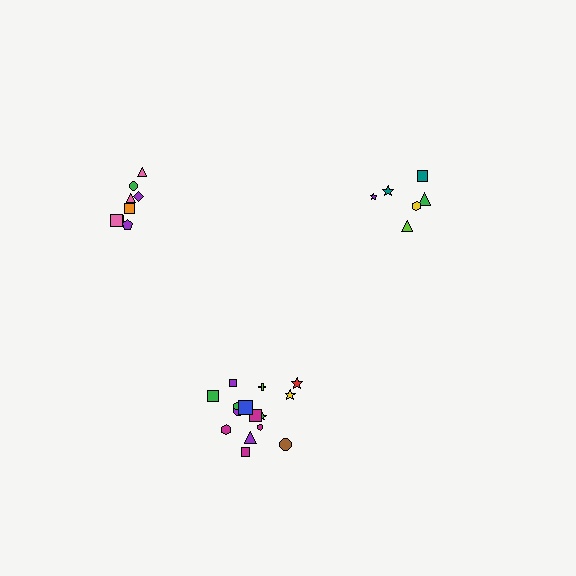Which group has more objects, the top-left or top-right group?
The top-left group.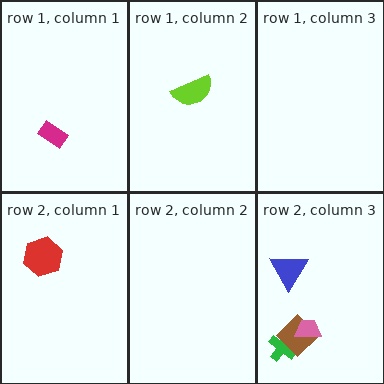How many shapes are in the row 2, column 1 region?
1.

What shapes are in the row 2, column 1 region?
The red hexagon.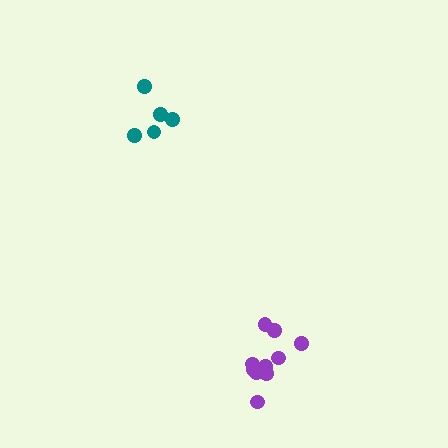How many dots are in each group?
Group 1: 5 dots, Group 2: 11 dots (16 total).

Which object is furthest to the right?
The purple cluster is rightmost.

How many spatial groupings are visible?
There are 2 spatial groupings.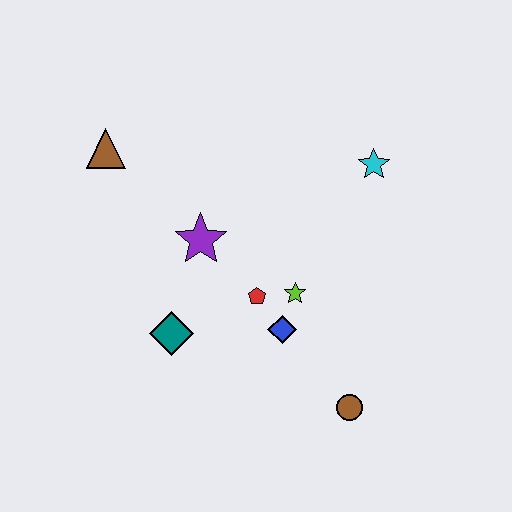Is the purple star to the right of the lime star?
No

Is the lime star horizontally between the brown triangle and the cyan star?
Yes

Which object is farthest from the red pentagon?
The brown triangle is farthest from the red pentagon.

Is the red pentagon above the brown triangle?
No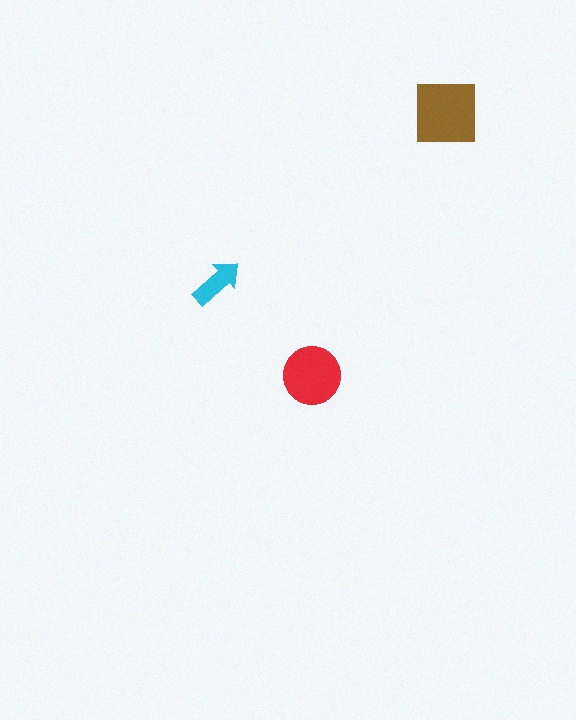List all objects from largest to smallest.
The brown square, the red circle, the cyan arrow.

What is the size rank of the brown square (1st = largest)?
1st.